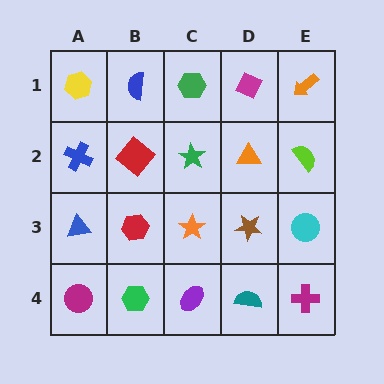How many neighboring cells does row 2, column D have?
4.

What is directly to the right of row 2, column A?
A red diamond.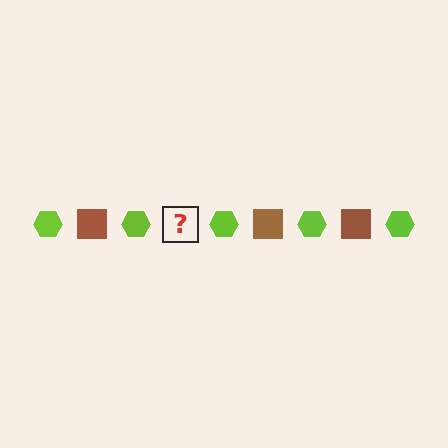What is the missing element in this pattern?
The missing element is a brown square.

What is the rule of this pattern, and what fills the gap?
The rule is that the pattern alternates between lime hexagon and brown square. The gap should be filled with a brown square.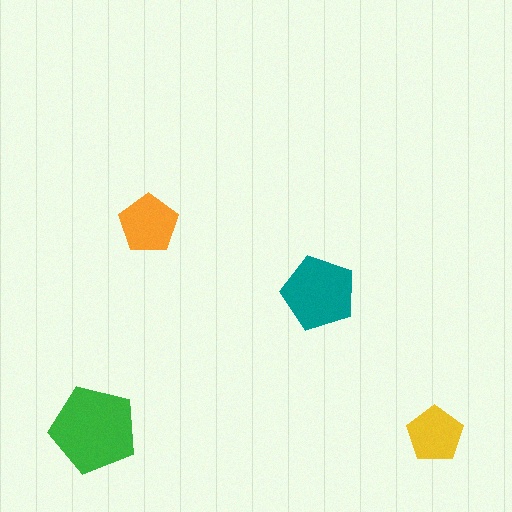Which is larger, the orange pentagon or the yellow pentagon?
The orange one.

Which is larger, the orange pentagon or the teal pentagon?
The teal one.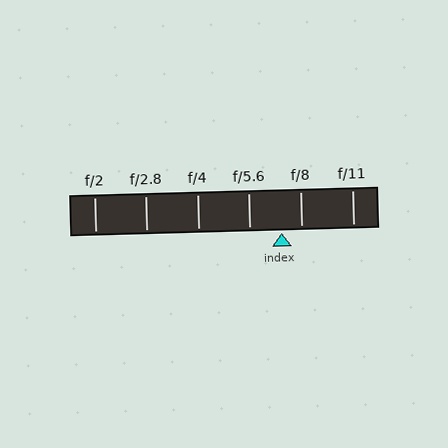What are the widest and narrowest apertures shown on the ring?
The widest aperture shown is f/2 and the narrowest is f/11.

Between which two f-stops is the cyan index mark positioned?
The index mark is between f/5.6 and f/8.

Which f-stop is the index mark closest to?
The index mark is closest to f/8.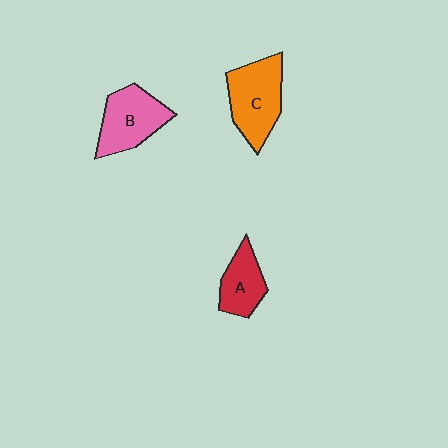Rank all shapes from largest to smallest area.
From largest to smallest: C (orange), B (pink), A (red).